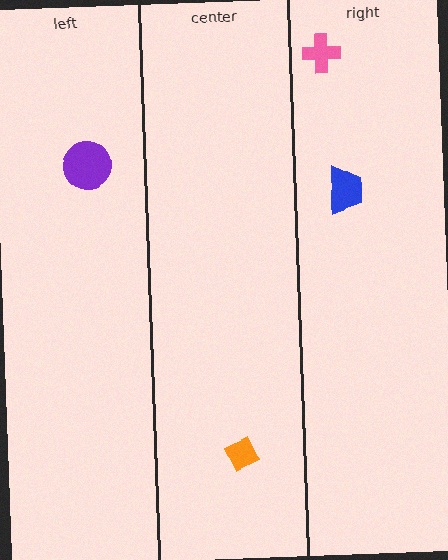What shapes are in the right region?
The blue trapezoid, the pink cross.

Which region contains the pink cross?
The right region.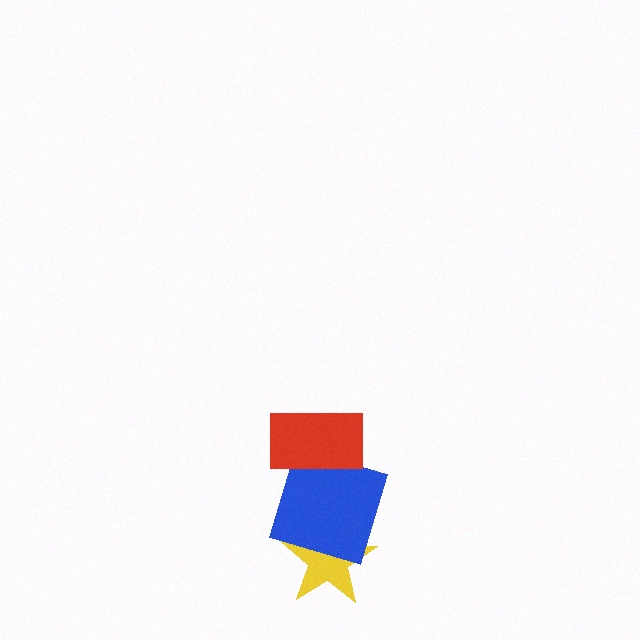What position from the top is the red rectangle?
The red rectangle is 1st from the top.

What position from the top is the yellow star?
The yellow star is 3rd from the top.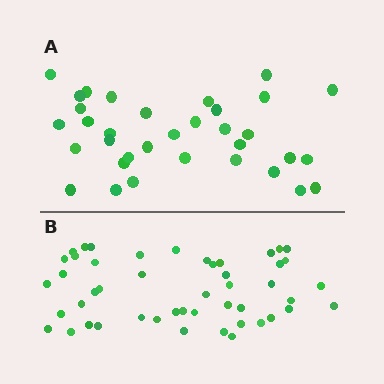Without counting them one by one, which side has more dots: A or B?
Region B (the bottom region) has more dots.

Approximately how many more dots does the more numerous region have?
Region B has approximately 15 more dots than region A.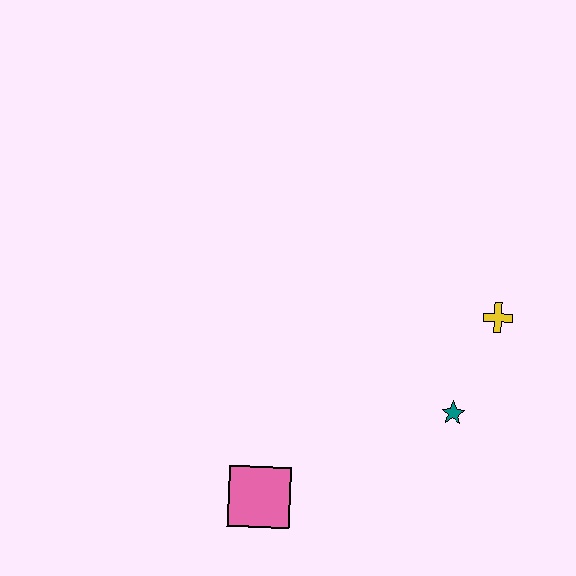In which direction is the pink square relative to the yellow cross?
The pink square is to the left of the yellow cross.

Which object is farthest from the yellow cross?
The pink square is farthest from the yellow cross.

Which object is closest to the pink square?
The teal star is closest to the pink square.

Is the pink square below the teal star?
Yes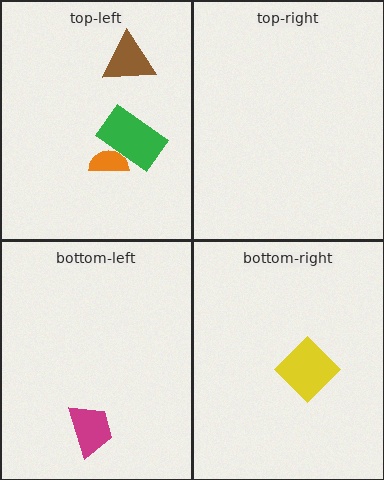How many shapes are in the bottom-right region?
1.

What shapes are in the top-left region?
The brown triangle, the green rectangle, the orange semicircle.